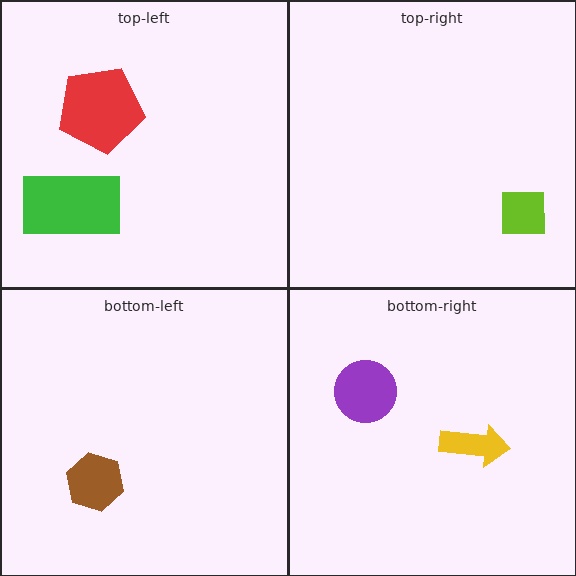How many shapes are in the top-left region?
2.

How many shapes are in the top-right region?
1.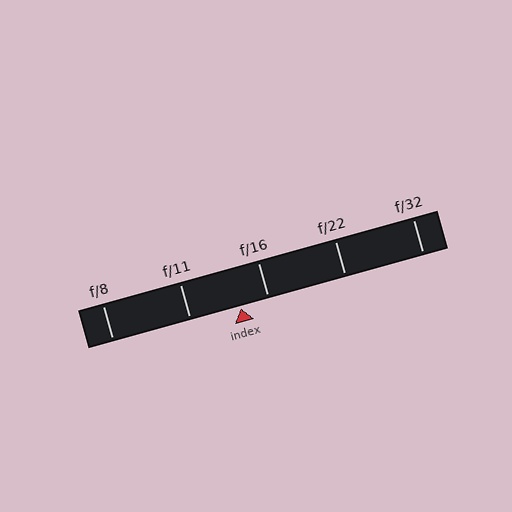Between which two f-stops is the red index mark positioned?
The index mark is between f/11 and f/16.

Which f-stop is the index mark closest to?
The index mark is closest to f/16.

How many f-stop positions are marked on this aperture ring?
There are 5 f-stop positions marked.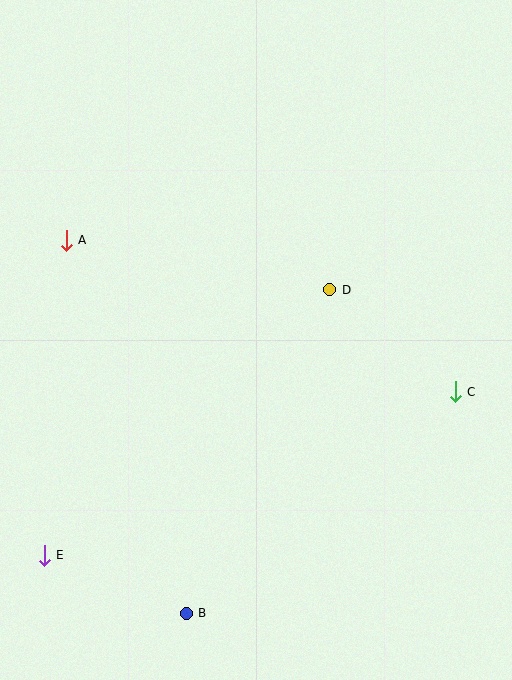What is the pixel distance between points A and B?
The distance between A and B is 392 pixels.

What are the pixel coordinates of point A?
Point A is at (66, 240).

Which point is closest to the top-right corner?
Point D is closest to the top-right corner.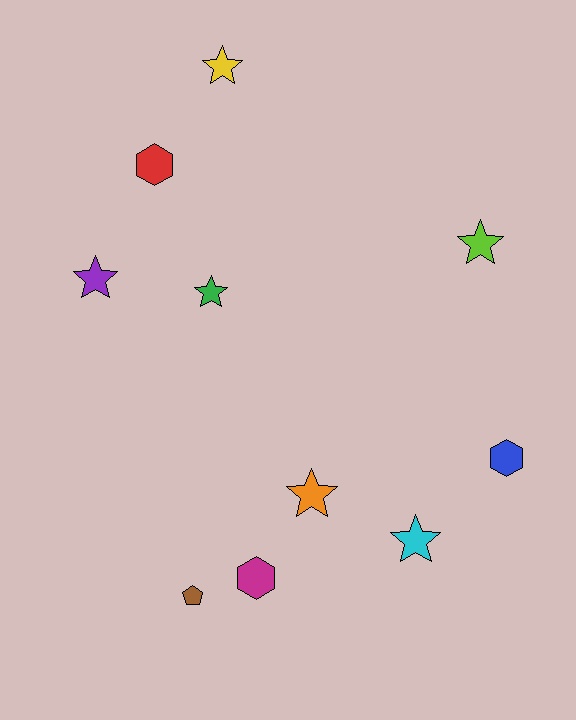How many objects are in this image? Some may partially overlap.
There are 10 objects.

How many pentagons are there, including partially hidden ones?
There is 1 pentagon.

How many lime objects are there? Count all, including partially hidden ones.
There is 1 lime object.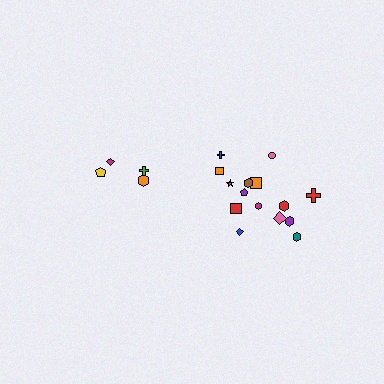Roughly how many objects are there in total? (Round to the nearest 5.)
Roughly 20 objects in total.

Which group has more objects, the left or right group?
The right group.